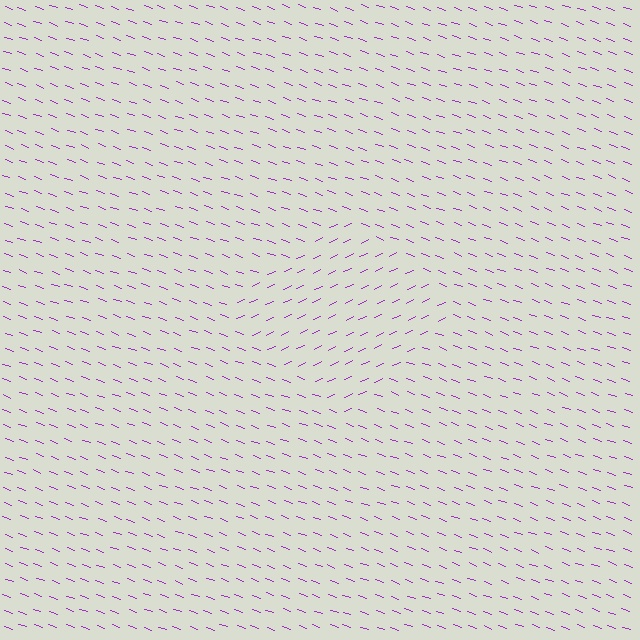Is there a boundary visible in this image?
Yes, there is a texture boundary formed by a change in line orientation.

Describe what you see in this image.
The image is filled with small purple line segments. A diamond region in the image has lines oriented differently from the surrounding lines, creating a visible texture boundary.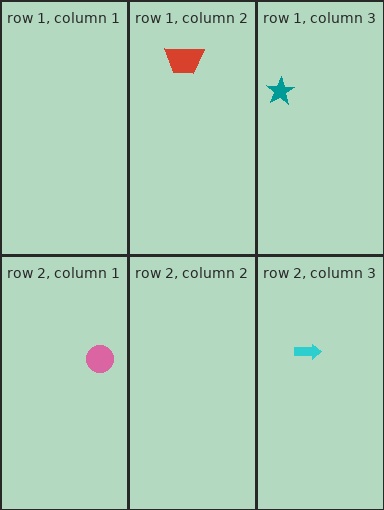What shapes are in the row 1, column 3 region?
The teal star.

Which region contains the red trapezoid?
The row 1, column 2 region.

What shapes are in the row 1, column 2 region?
The red trapezoid.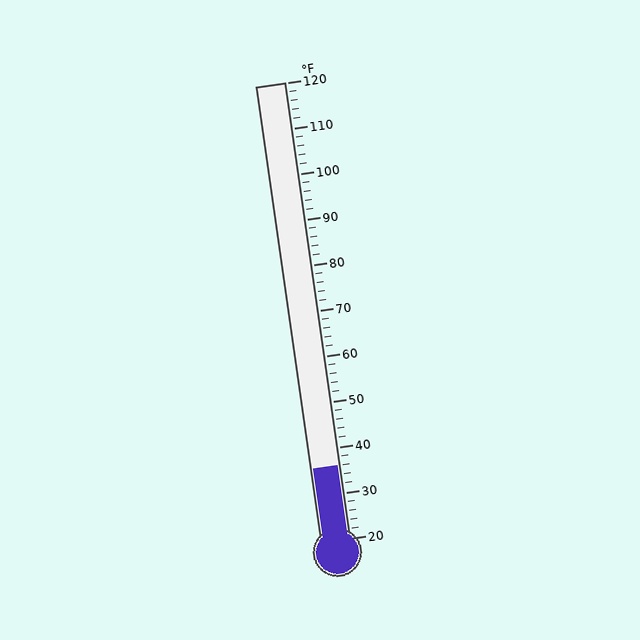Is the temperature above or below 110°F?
The temperature is below 110°F.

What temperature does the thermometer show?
The thermometer shows approximately 36°F.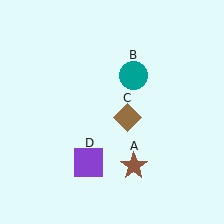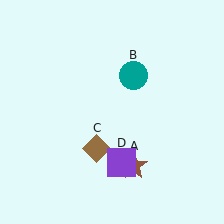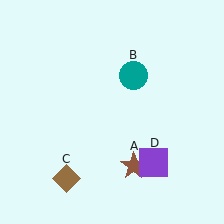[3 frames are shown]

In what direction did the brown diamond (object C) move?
The brown diamond (object C) moved down and to the left.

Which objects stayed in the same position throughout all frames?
Brown star (object A) and teal circle (object B) remained stationary.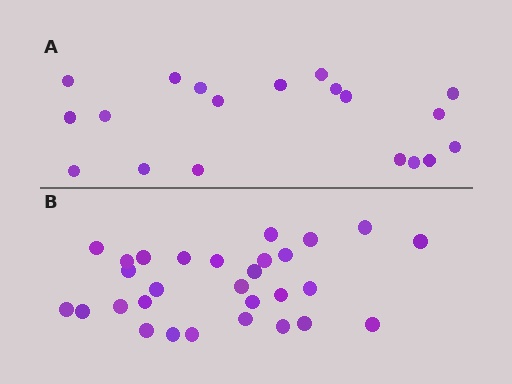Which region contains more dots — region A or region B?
Region B (the bottom region) has more dots.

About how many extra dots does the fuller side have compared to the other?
Region B has roughly 10 or so more dots than region A.